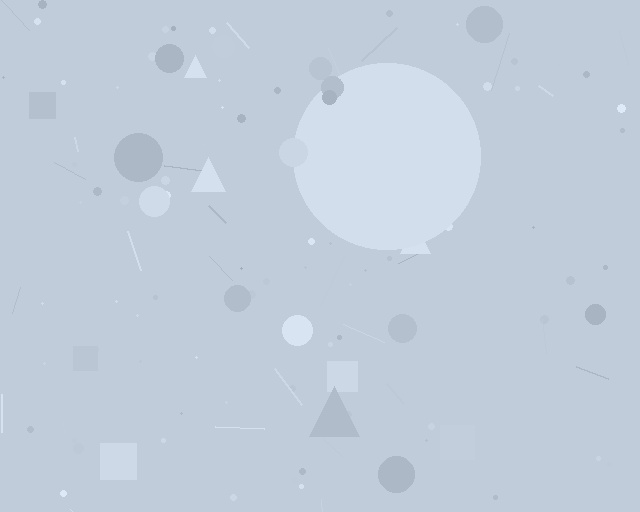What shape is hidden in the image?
A circle is hidden in the image.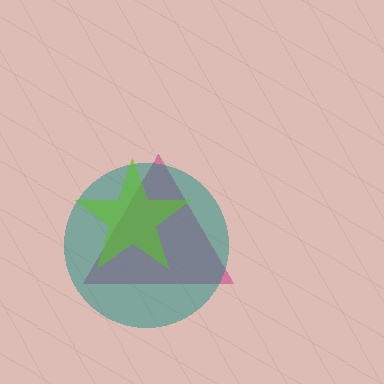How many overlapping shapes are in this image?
There are 3 overlapping shapes in the image.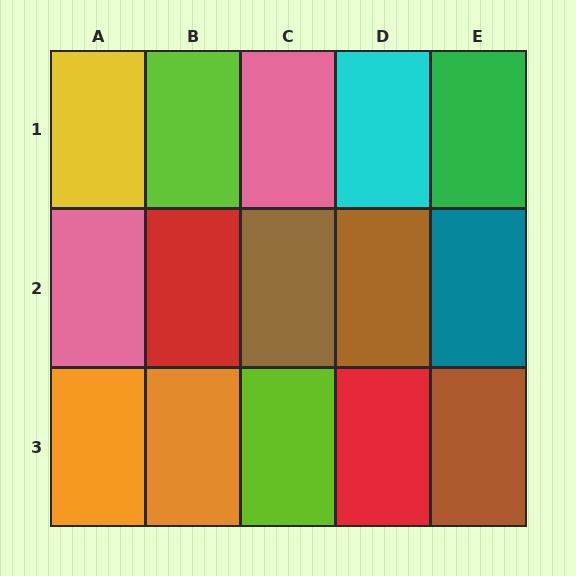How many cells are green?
1 cell is green.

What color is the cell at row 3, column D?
Red.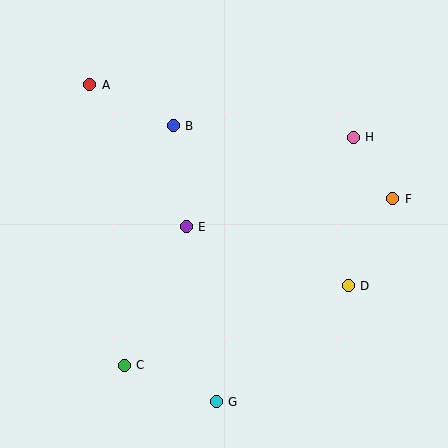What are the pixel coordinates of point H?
Point H is at (353, 137).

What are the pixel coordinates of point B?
Point B is at (173, 126).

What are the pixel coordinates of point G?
Point G is at (216, 402).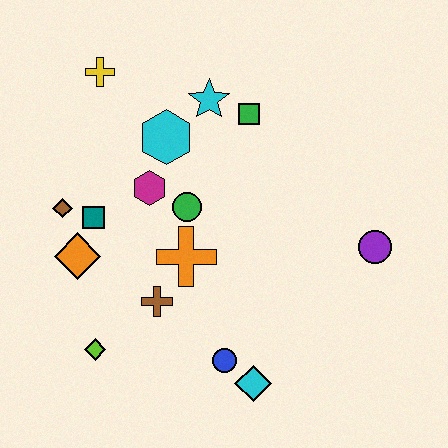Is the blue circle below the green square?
Yes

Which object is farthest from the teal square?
The purple circle is farthest from the teal square.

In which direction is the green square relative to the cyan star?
The green square is to the right of the cyan star.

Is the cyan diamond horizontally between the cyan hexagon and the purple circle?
Yes